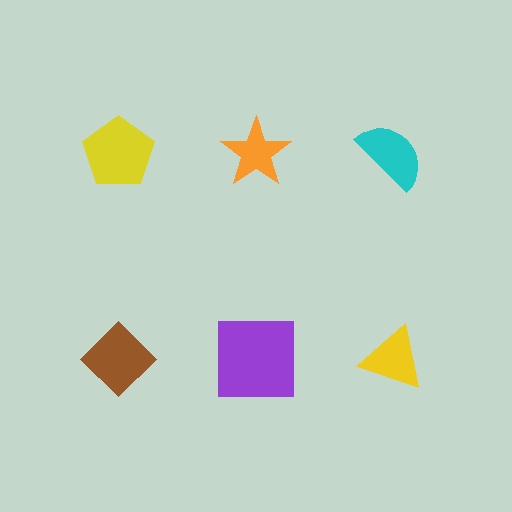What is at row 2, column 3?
A yellow triangle.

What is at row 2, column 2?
A purple square.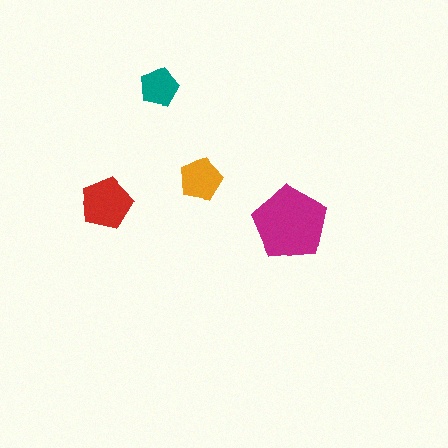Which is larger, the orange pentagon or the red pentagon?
The red one.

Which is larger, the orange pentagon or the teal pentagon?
The orange one.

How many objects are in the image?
There are 4 objects in the image.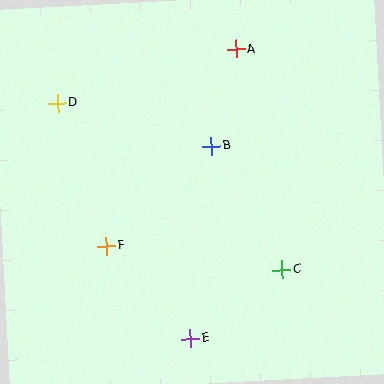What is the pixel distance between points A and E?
The distance between A and E is 293 pixels.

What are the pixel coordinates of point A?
Point A is at (236, 49).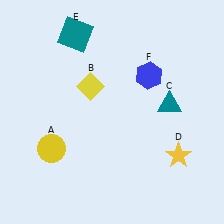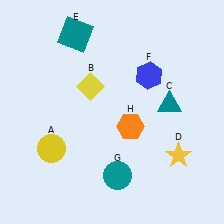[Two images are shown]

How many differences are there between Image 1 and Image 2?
There are 2 differences between the two images.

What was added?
A teal circle (G), an orange hexagon (H) were added in Image 2.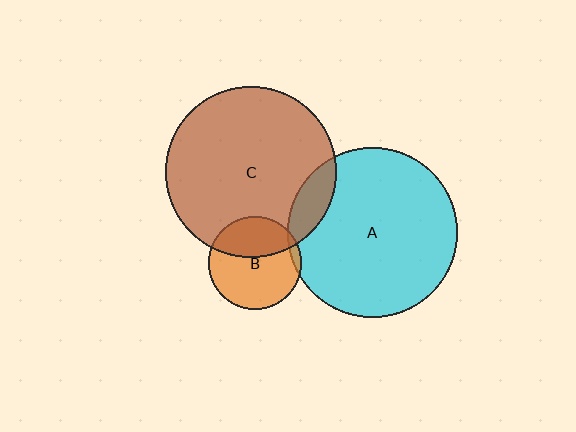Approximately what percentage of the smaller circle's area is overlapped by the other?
Approximately 40%.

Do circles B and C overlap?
Yes.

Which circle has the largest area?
Circle C (brown).